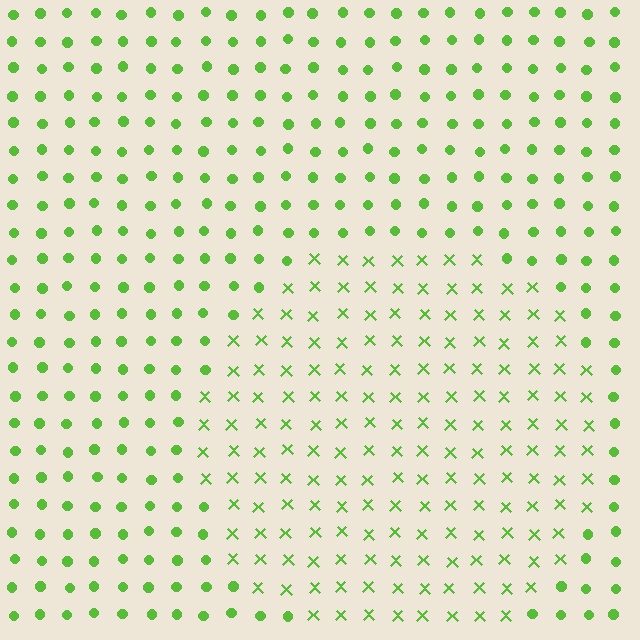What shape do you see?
I see a circle.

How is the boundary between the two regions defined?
The boundary is defined by a change in element shape: X marks inside vs. circles outside. All elements share the same color and spacing.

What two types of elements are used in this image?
The image uses X marks inside the circle region and circles outside it.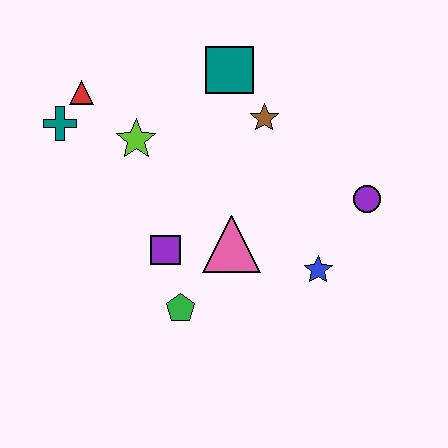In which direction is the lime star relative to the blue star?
The lime star is to the left of the blue star.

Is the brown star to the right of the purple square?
Yes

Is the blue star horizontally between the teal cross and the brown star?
No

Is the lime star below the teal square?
Yes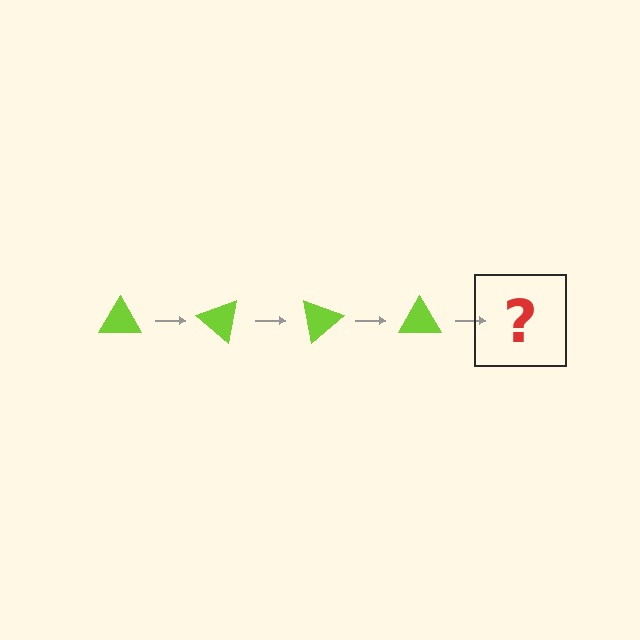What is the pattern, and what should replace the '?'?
The pattern is that the triangle rotates 40 degrees each step. The '?' should be a lime triangle rotated 160 degrees.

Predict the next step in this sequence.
The next step is a lime triangle rotated 160 degrees.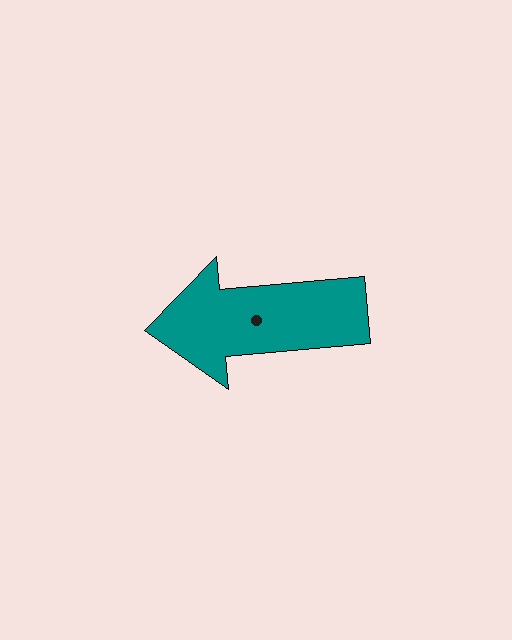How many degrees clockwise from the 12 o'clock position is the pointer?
Approximately 265 degrees.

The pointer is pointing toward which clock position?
Roughly 9 o'clock.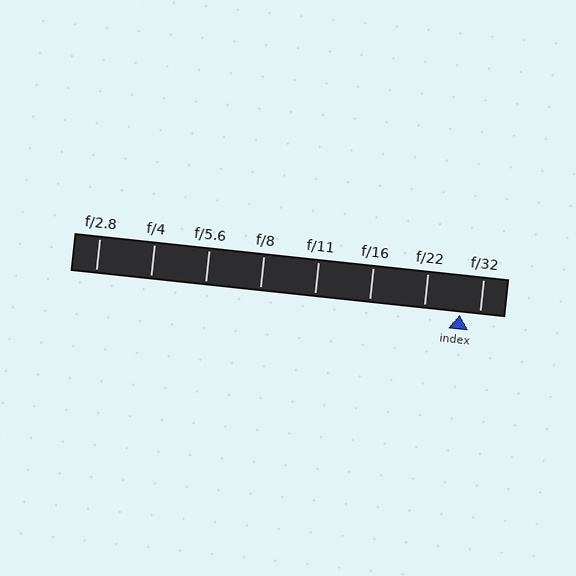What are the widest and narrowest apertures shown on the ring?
The widest aperture shown is f/2.8 and the narrowest is f/32.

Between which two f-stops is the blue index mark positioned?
The index mark is between f/22 and f/32.